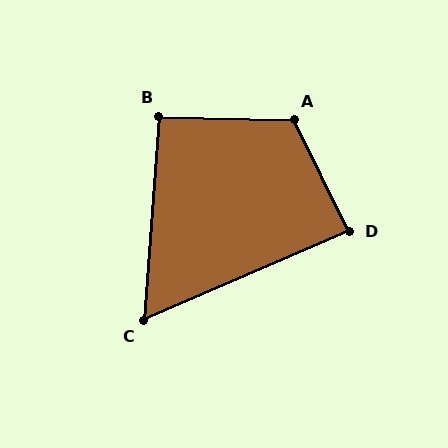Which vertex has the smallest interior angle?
C, at approximately 62 degrees.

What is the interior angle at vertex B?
Approximately 93 degrees (approximately right).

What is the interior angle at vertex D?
Approximately 87 degrees (approximately right).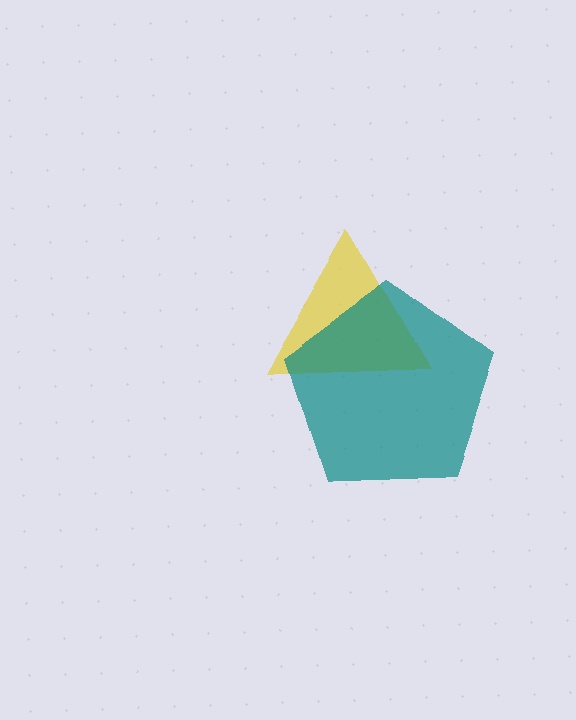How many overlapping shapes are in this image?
There are 2 overlapping shapes in the image.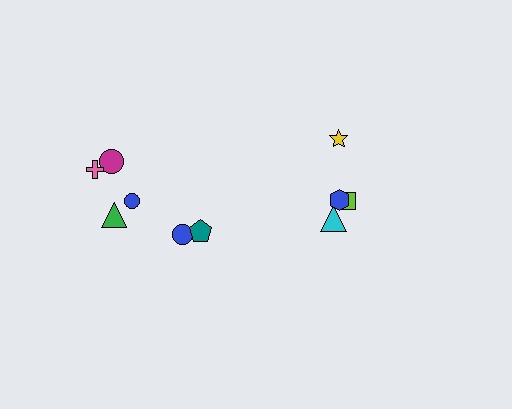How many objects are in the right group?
There are 4 objects.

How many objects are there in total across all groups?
There are 10 objects.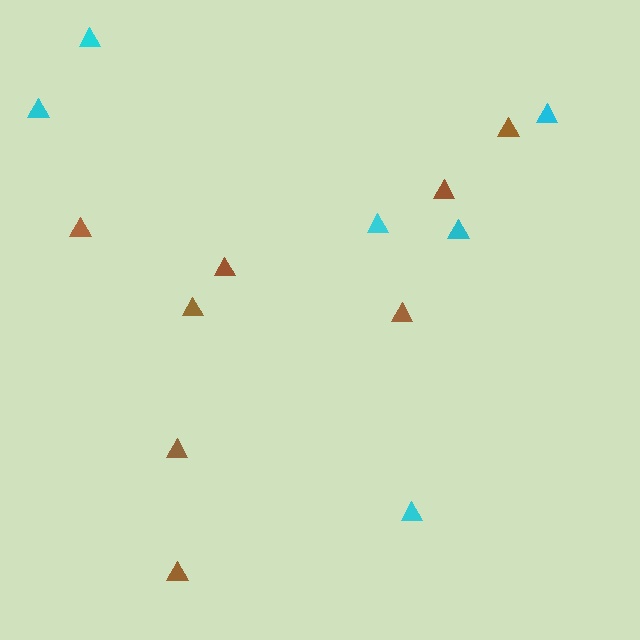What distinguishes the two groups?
There are 2 groups: one group of brown triangles (8) and one group of cyan triangles (6).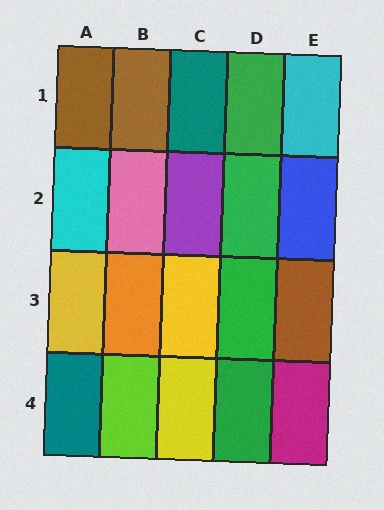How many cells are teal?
2 cells are teal.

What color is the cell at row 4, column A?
Teal.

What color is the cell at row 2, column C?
Purple.